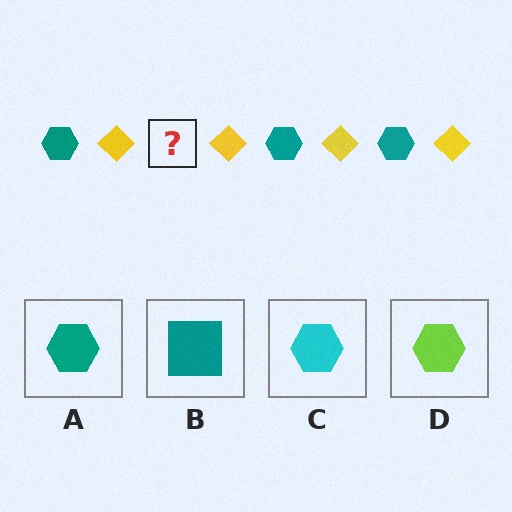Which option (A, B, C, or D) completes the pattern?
A.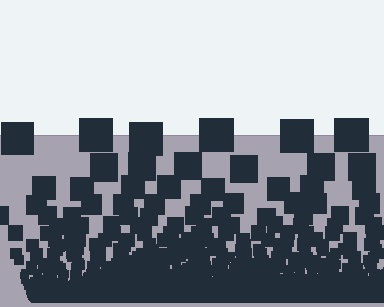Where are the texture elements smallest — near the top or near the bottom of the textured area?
Near the bottom.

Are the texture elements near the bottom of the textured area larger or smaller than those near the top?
Smaller. The gradient is inverted — elements near the bottom are smaller and denser.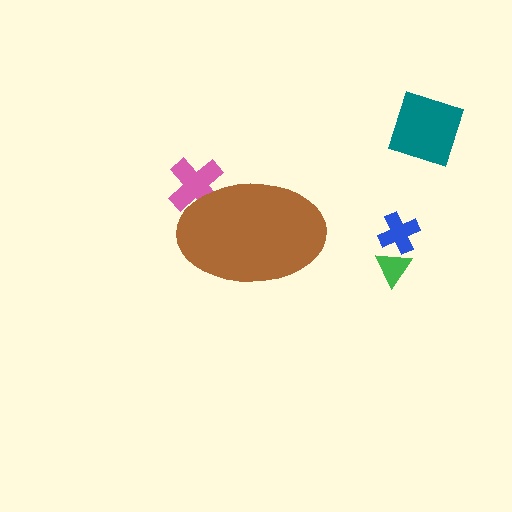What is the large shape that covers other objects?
A brown ellipse.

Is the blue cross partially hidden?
No, the blue cross is fully visible.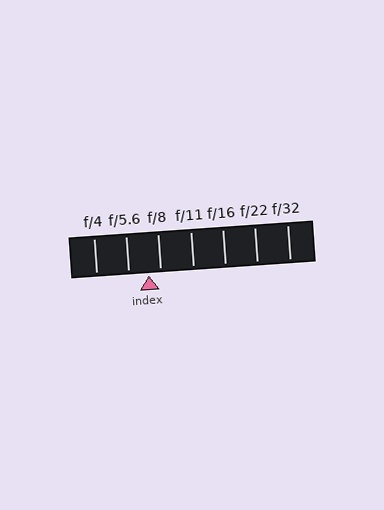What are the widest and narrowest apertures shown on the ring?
The widest aperture shown is f/4 and the narrowest is f/32.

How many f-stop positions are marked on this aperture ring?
There are 7 f-stop positions marked.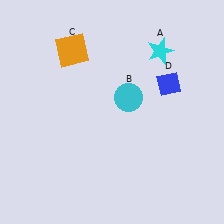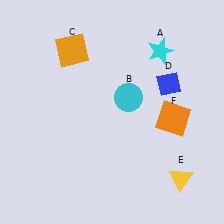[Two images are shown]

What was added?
A yellow triangle (E), an orange square (F) were added in Image 2.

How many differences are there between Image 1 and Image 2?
There are 2 differences between the two images.